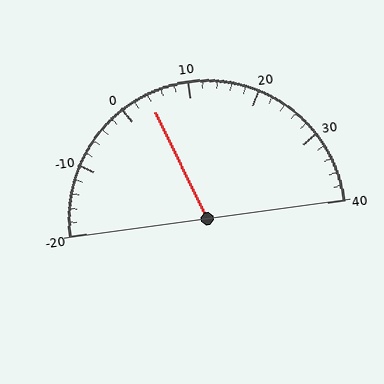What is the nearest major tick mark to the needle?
The nearest major tick mark is 0.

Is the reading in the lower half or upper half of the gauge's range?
The reading is in the lower half of the range (-20 to 40).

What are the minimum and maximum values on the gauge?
The gauge ranges from -20 to 40.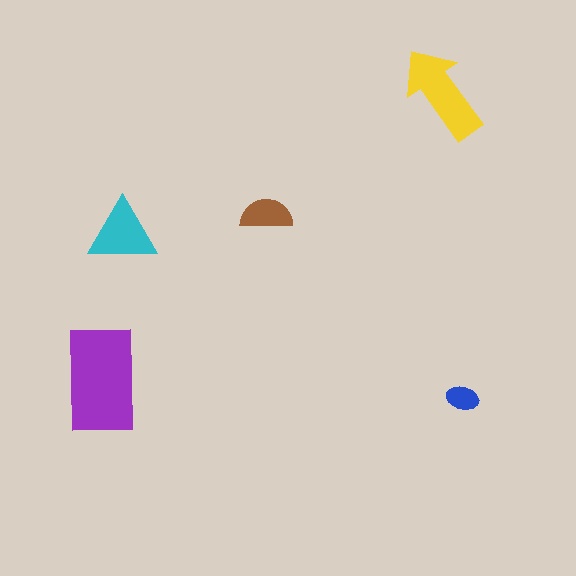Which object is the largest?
The purple rectangle.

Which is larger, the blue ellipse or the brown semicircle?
The brown semicircle.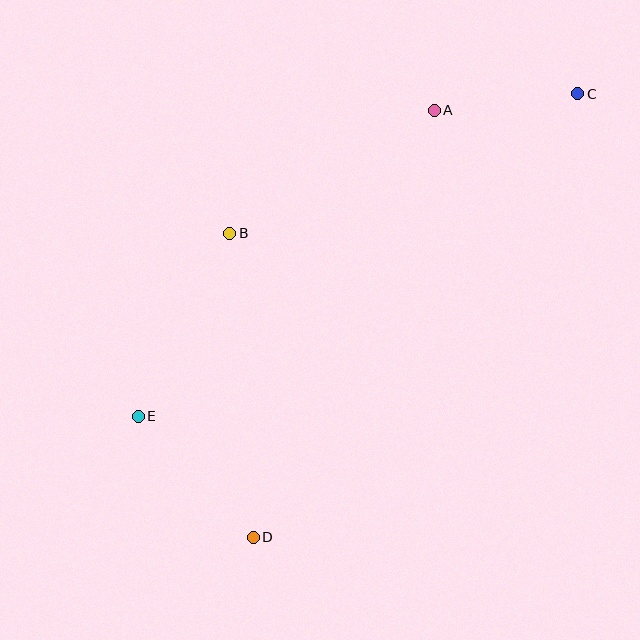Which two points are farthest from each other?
Points C and D are farthest from each other.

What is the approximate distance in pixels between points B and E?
The distance between B and E is approximately 205 pixels.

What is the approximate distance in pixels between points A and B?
The distance between A and B is approximately 239 pixels.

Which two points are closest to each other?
Points A and C are closest to each other.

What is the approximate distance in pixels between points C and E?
The distance between C and E is approximately 546 pixels.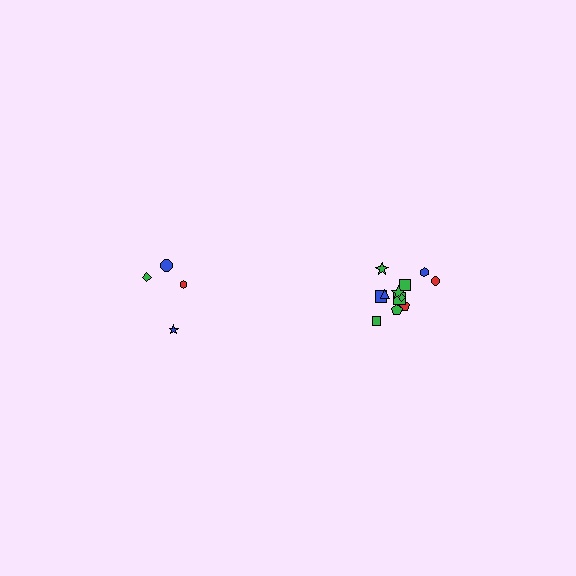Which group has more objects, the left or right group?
The right group.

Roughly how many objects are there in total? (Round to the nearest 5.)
Roughly 15 objects in total.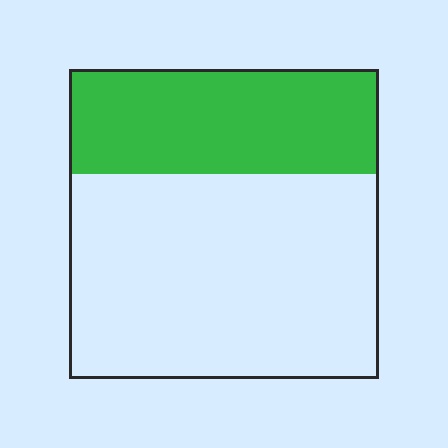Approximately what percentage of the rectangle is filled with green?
Approximately 35%.